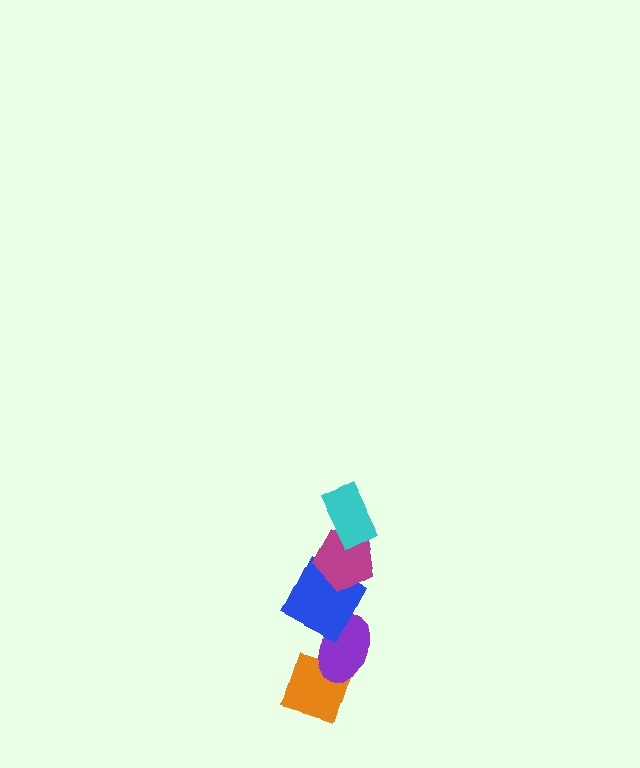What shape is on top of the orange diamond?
The purple ellipse is on top of the orange diamond.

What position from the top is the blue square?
The blue square is 3rd from the top.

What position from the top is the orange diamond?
The orange diamond is 5th from the top.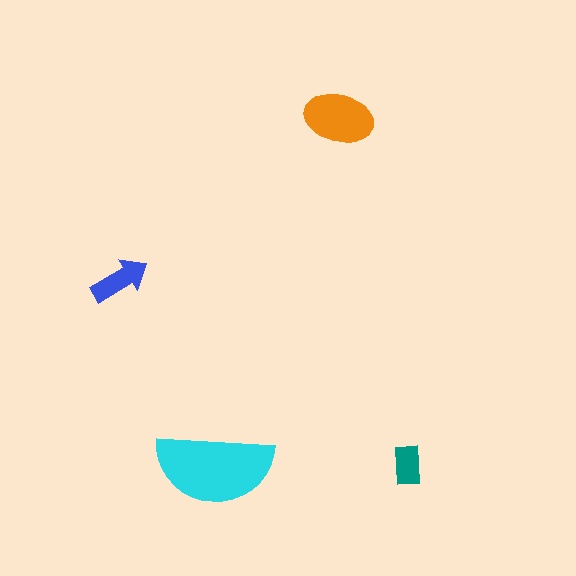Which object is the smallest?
The teal rectangle.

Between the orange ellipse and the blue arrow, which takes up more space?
The orange ellipse.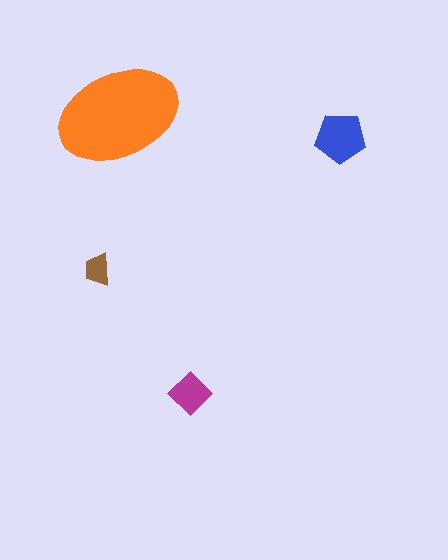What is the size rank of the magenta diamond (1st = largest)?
3rd.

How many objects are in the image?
There are 4 objects in the image.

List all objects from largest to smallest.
The orange ellipse, the blue pentagon, the magenta diamond, the brown trapezoid.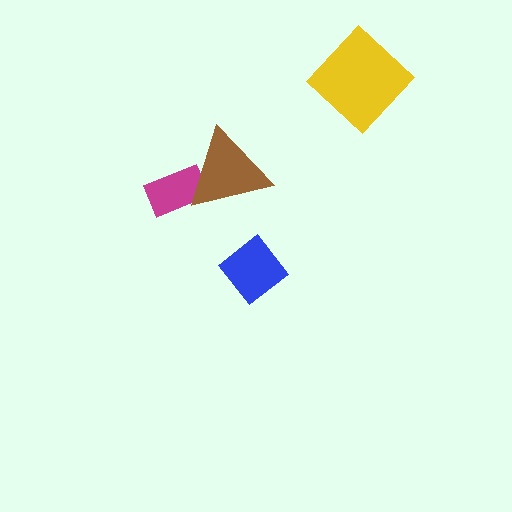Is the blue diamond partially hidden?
No, no other shape covers it.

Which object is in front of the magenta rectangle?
The brown triangle is in front of the magenta rectangle.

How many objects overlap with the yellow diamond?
0 objects overlap with the yellow diamond.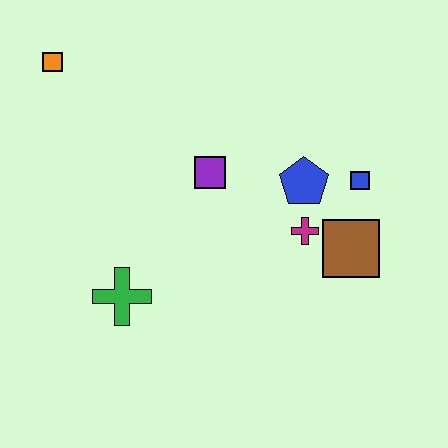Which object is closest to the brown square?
The magenta cross is closest to the brown square.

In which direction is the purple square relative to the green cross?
The purple square is above the green cross.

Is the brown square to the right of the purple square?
Yes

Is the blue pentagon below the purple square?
Yes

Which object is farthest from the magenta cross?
The orange square is farthest from the magenta cross.